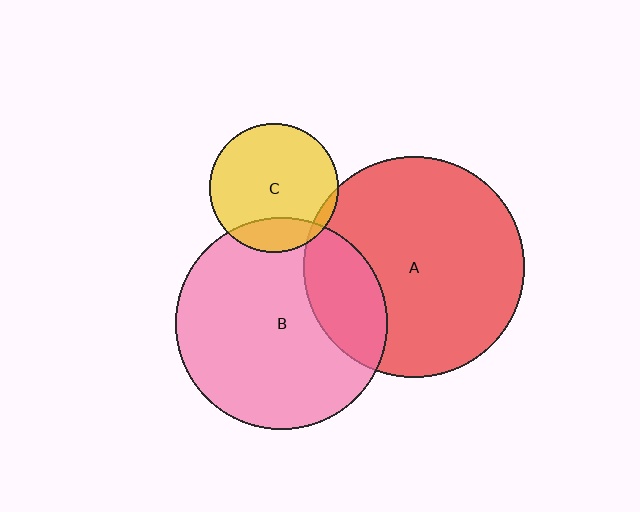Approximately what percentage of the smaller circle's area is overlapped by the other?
Approximately 20%.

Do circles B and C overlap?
Yes.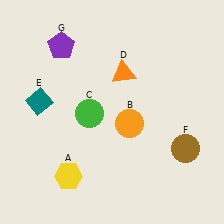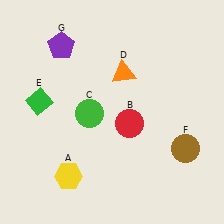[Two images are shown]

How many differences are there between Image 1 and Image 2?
There are 2 differences between the two images.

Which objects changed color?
B changed from orange to red. E changed from teal to green.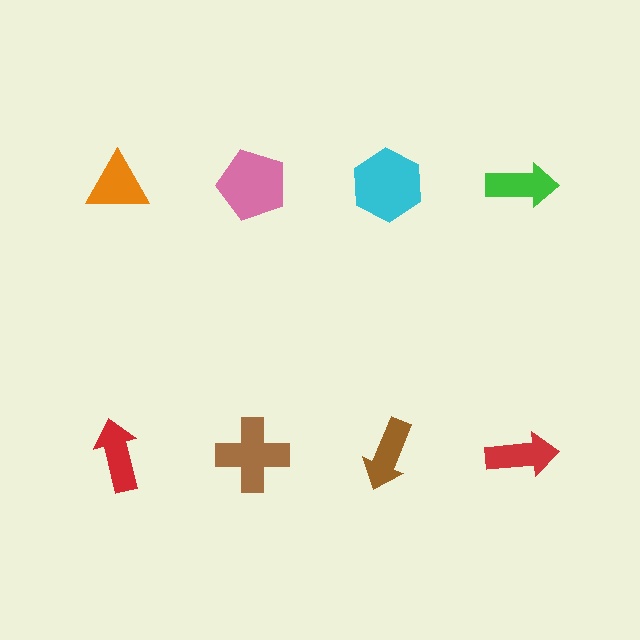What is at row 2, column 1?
A red arrow.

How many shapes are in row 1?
4 shapes.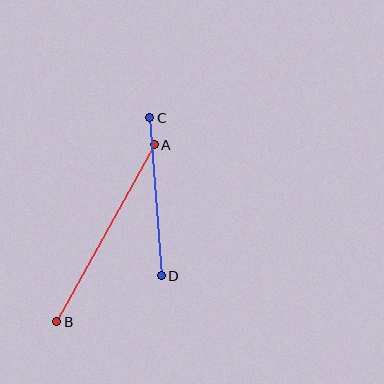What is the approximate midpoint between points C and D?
The midpoint is at approximately (155, 197) pixels.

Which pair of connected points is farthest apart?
Points A and B are farthest apart.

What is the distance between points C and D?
The distance is approximately 158 pixels.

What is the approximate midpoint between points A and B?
The midpoint is at approximately (105, 233) pixels.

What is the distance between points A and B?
The distance is approximately 202 pixels.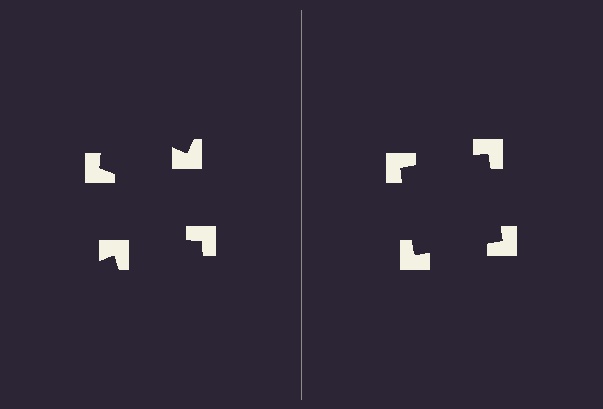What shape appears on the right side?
An illusory square.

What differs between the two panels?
The notched squares are positioned identically on both sides; only the wedge orientations differ. On the right they align to a square; on the left they are misaligned.